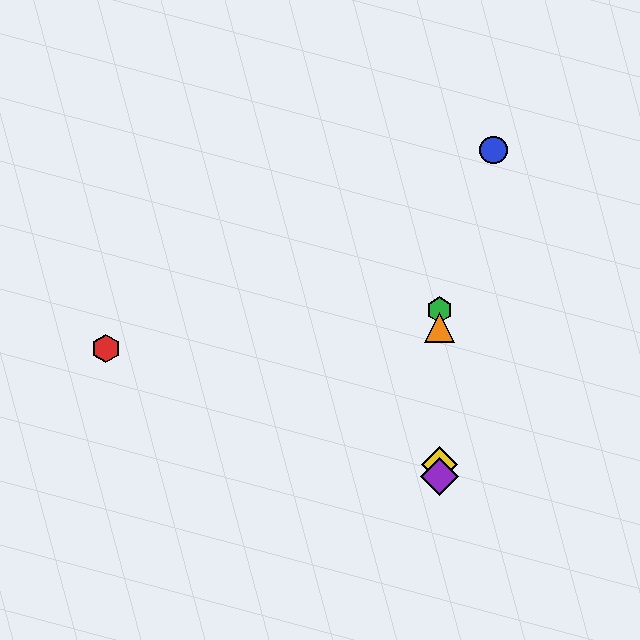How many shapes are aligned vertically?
4 shapes (the green hexagon, the yellow diamond, the purple diamond, the orange triangle) are aligned vertically.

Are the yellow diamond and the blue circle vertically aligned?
No, the yellow diamond is at x≈440 and the blue circle is at x≈493.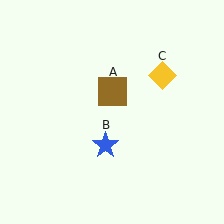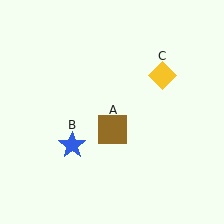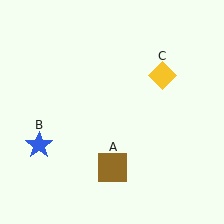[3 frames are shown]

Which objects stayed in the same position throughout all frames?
Yellow diamond (object C) remained stationary.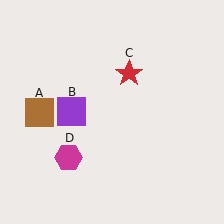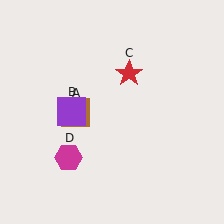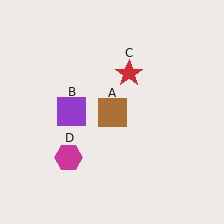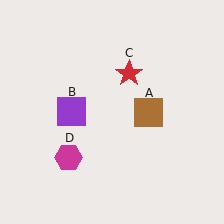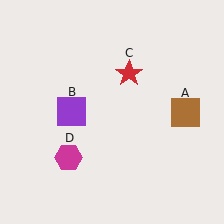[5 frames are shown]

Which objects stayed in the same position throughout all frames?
Purple square (object B) and red star (object C) and magenta hexagon (object D) remained stationary.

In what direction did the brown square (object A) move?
The brown square (object A) moved right.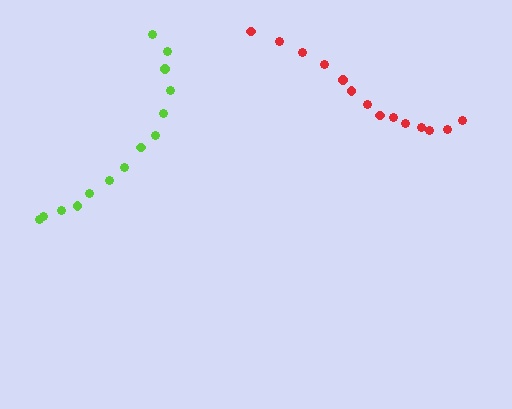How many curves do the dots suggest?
There are 2 distinct paths.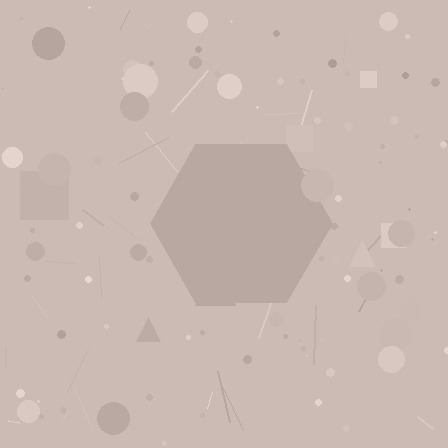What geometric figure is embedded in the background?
A hexagon is embedded in the background.